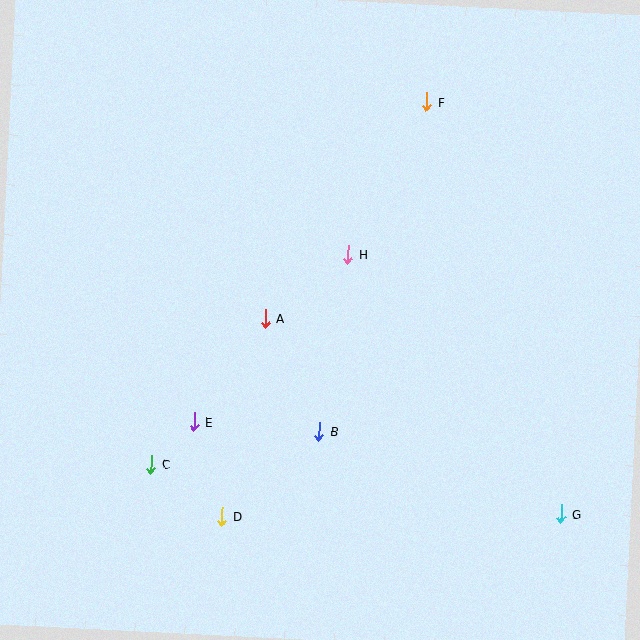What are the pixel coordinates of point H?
Point H is at (348, 255).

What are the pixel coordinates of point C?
Point C is at (151, 464).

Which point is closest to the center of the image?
Point A at (265, 319) is closest to the center.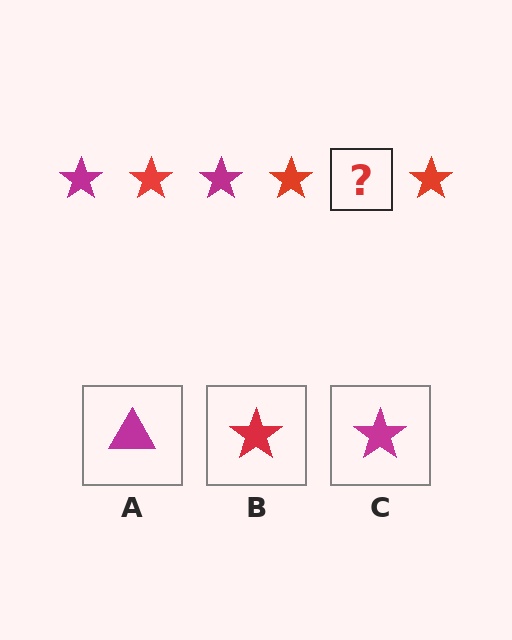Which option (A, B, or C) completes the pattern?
C.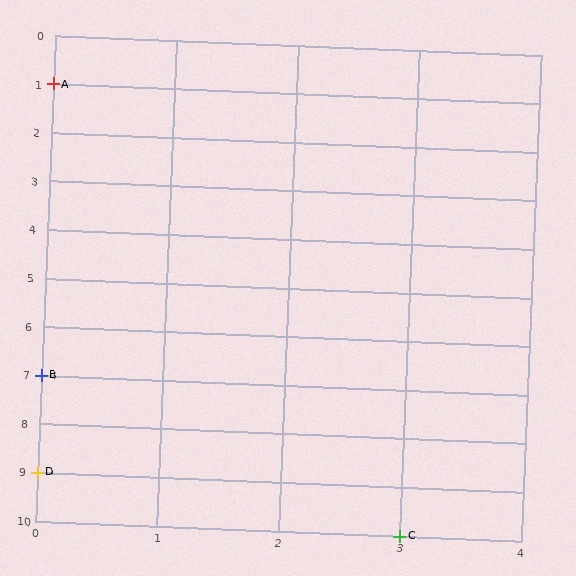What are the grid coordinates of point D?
Point D is at grid coordinates (0, 9).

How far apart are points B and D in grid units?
Points B and D are 2 rows apart.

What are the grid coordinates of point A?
Point A is at grid coordinates (0, 1).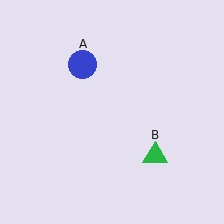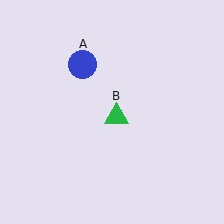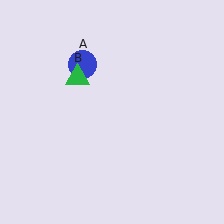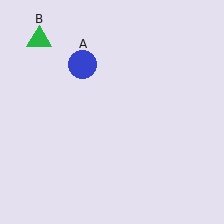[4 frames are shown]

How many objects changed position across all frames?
1 object changed position: green triangle (object B).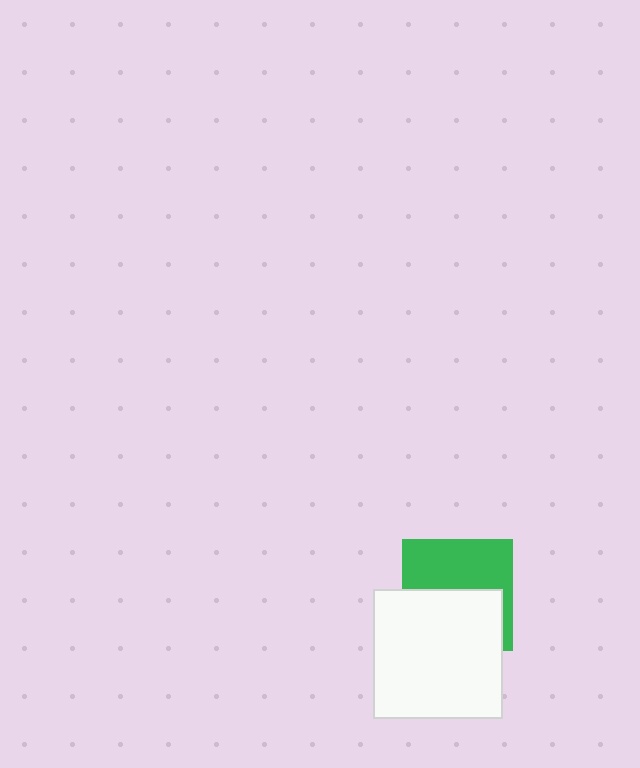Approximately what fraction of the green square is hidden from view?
Roughly 50% of the green square is hidden behind the white square.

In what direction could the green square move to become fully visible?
The green square could move up. That would shift it out from behind the white square entirely.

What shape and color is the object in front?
The object in front is a white square.